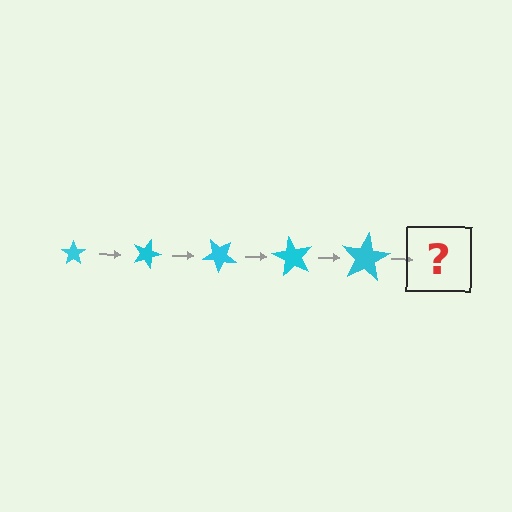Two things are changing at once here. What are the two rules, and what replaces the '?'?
The two rules are that the star grows larger each step and it rotates 20 degrees each step. The '?' should be a star, larger than the previous one and rotated 100 degrees from the start.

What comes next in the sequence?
The next element should be a star, larger than the previous one and rotated 100 degrees from the start.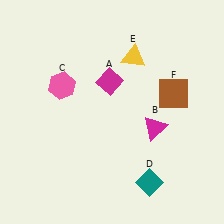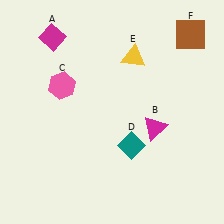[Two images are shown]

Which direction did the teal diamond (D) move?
The teal diamond (D) moved up.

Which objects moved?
The objects that moved are: the magenta diamond (A), the teal diamond (D), the brown square (F).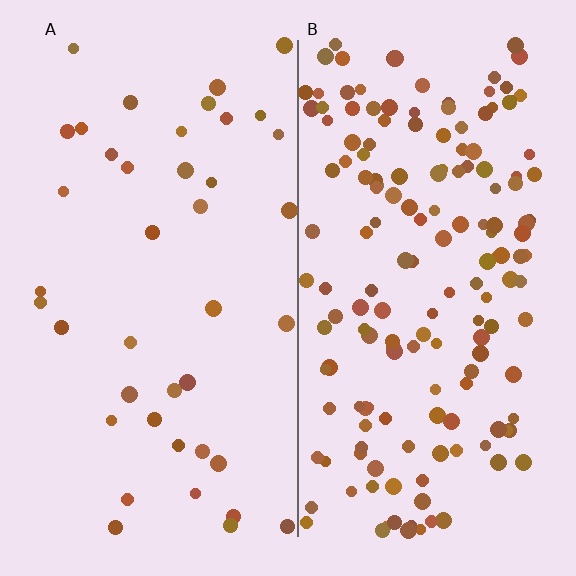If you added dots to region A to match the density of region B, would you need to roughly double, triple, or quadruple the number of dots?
Approximately quadruple.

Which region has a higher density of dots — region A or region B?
B (the right).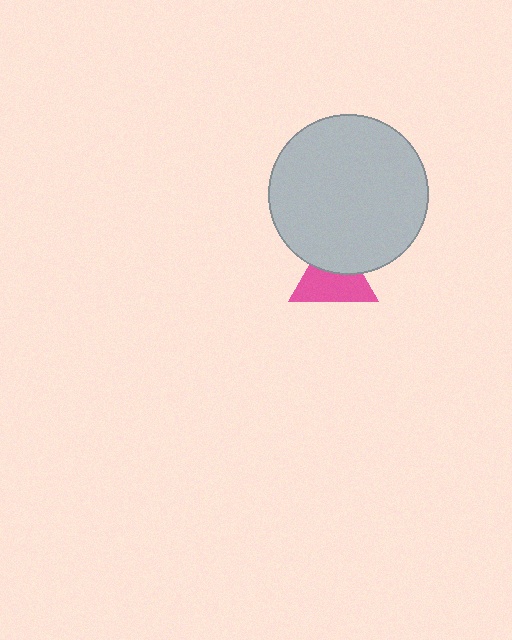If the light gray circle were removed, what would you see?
You would see the complete pink triangle.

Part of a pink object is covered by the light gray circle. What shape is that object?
It is a triangle.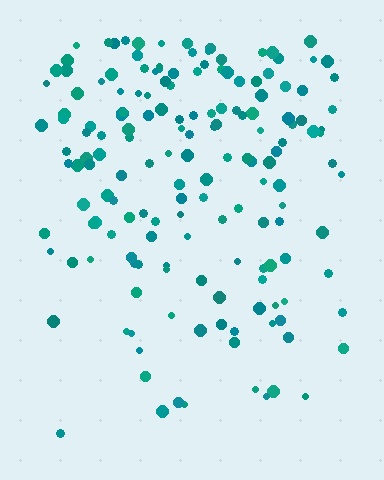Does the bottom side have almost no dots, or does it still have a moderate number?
Still a moderate number, just noticeably fewer than the top.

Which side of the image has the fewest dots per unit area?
The bottom.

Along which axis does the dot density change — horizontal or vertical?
Vertical.